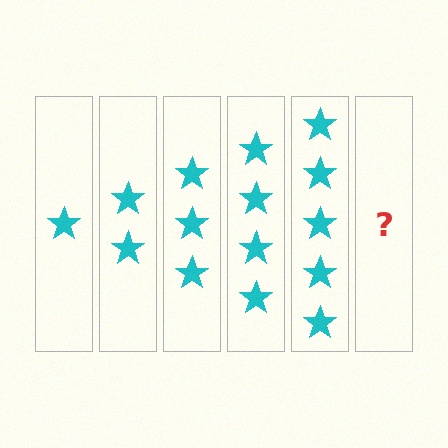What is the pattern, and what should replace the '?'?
The pattern is that each step adds one more star. The '?' should be 6 stars.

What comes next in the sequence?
The next element should be 6 stars.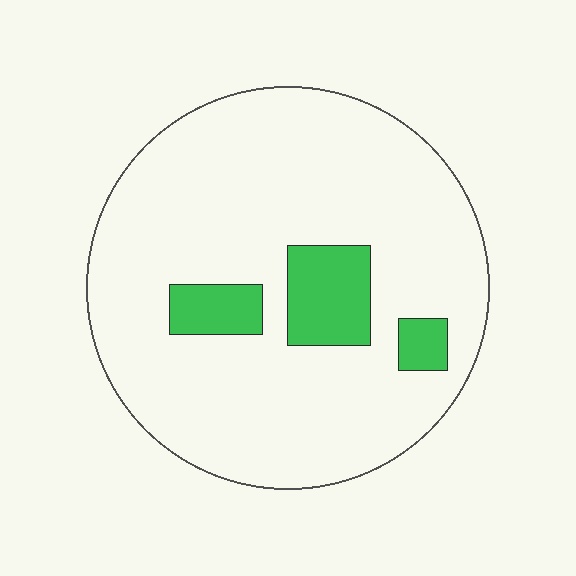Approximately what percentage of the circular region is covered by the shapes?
Approximately 10%.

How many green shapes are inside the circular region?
3.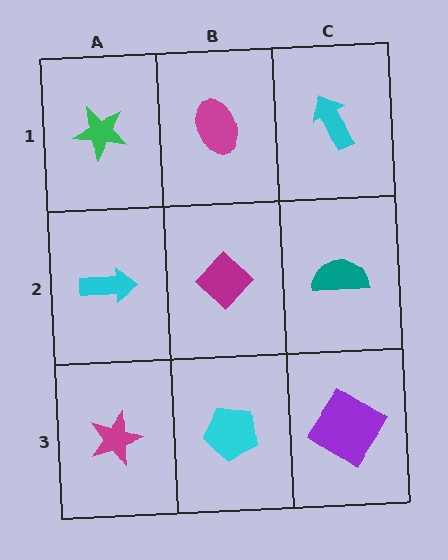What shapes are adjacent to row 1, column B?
A magenta diamond (row 2, column B), a green star (row 1, column A), a cyan arrow (row 1, column C).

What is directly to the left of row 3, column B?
A magenta star.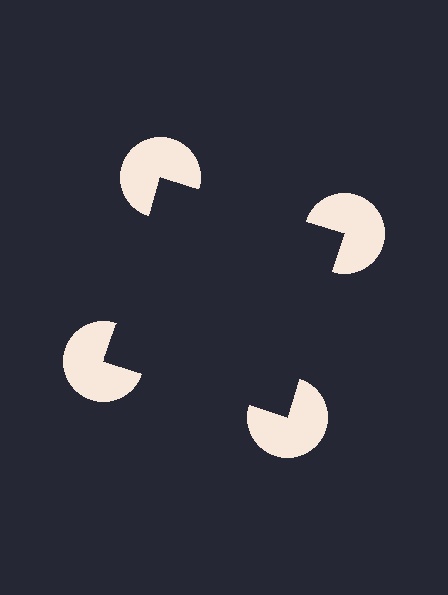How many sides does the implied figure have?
4 sides.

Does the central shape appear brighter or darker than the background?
It typically appears slightly darker than the background, even though no actual brightness change is drawn.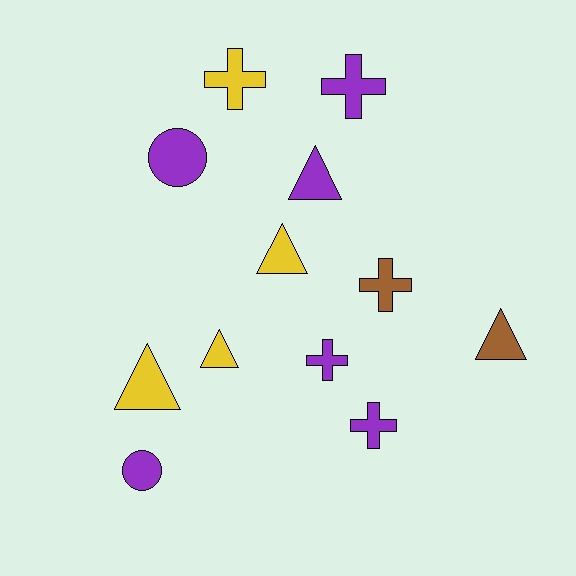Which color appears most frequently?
Purple, with 6 objects.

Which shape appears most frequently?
Cross, with 5 objects.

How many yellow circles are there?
There are no yellow circles.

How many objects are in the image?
There are 12 objects.